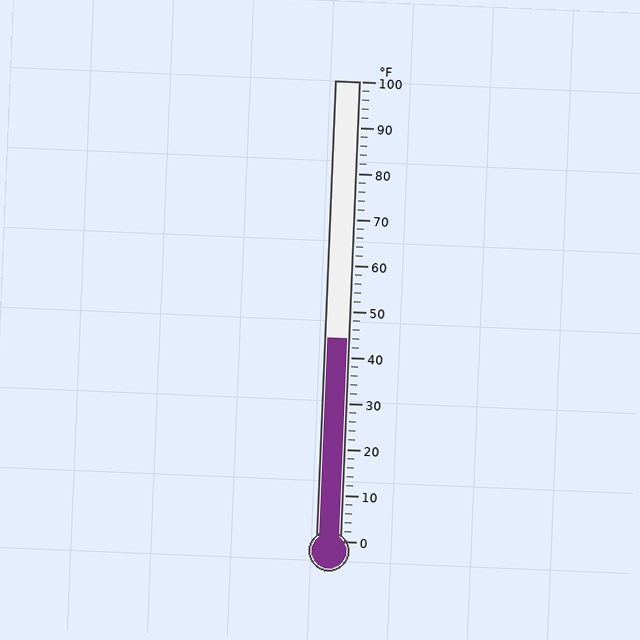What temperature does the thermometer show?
The thermometer shows approximately 44°F.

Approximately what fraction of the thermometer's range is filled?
The thermometer is filled to approximately 45% of its range.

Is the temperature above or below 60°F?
The temperature is below 60°F.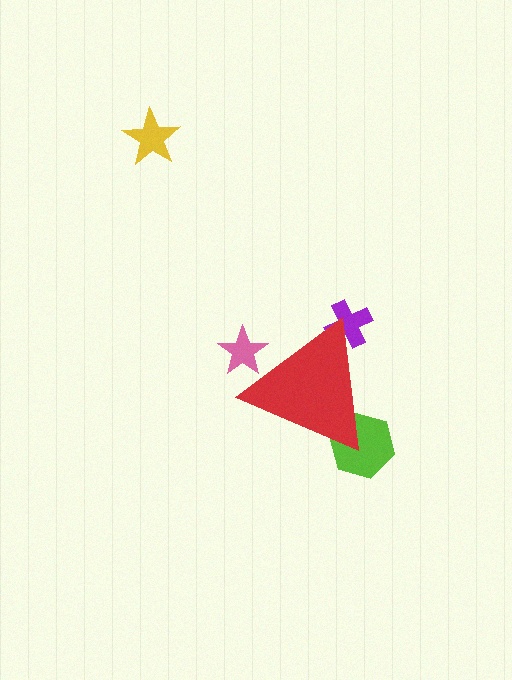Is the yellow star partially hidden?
No, the yellow star is fully visible.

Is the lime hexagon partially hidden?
Yes, the lime hexagon is partially hidden behind the red triangle.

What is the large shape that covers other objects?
A red triangle.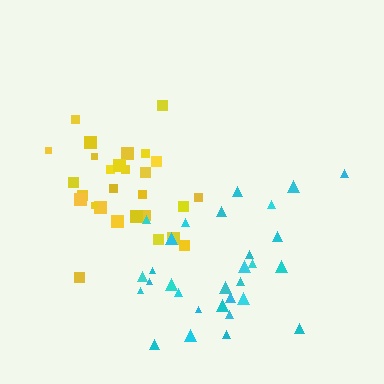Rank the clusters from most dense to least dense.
yellow, cyan.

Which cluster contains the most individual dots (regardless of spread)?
Cyan (31).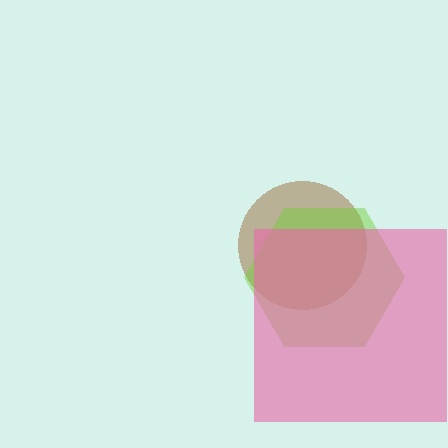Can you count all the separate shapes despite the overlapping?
Yes, there are 3 separate shapes.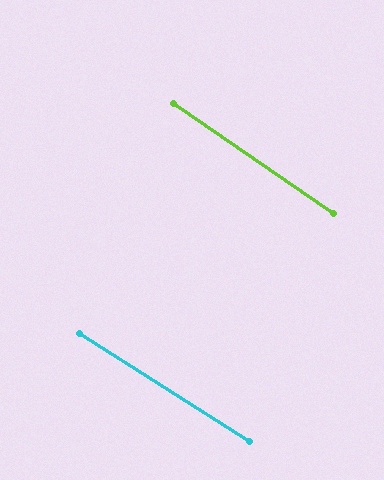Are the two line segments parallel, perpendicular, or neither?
Parallel — their directions differ by only 1.9°.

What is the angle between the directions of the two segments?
Approximately 2 degrees.